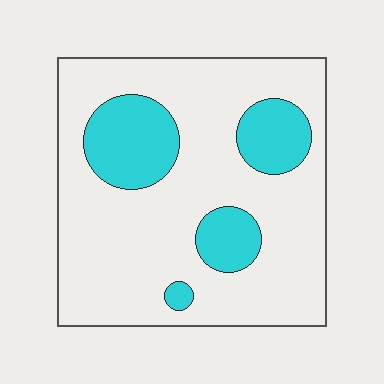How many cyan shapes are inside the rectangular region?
4.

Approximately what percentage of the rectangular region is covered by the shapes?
Approximately 20%.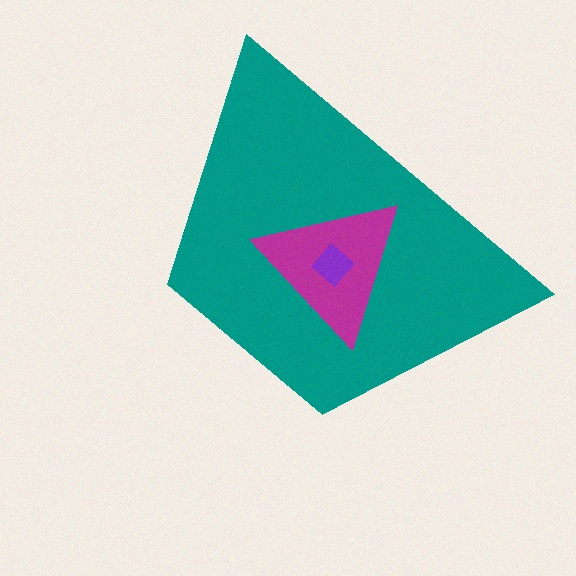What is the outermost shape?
The teal trapezoid.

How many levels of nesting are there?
3.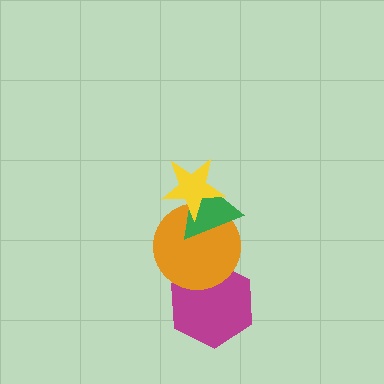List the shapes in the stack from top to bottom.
From top to bottom: the yellow star, the green triangle, the orange circle, the magenta hexagon.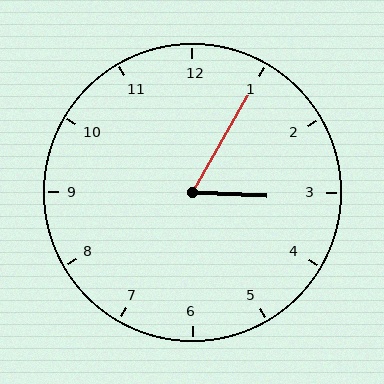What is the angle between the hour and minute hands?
Approximately 62 degrees.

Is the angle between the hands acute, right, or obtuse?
It is acute.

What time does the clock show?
3:05.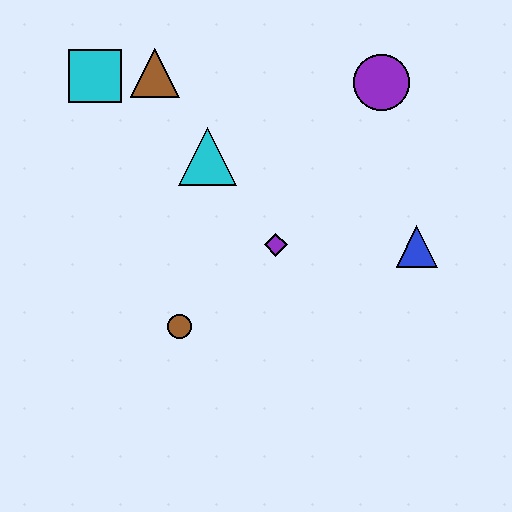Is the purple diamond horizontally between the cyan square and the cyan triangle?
No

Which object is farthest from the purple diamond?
The cyan square is farthest from the purple diamond.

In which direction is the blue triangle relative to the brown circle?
The blue triangle is to the right of the brown circle.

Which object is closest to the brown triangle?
The cyan square is closest to the brown triangle.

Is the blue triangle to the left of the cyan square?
No